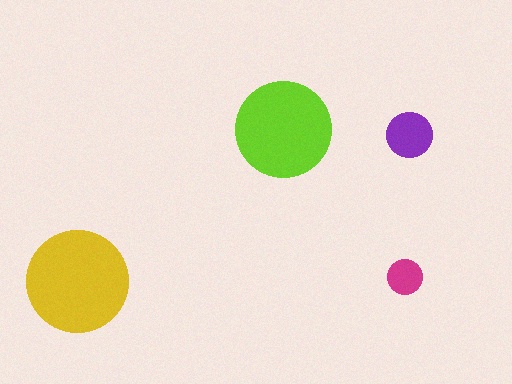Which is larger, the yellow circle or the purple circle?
The yellow one.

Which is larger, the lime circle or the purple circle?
The lime one.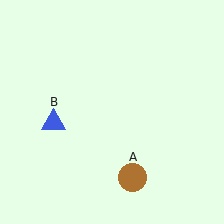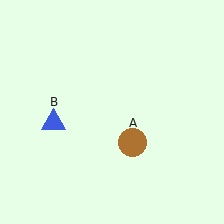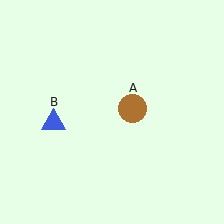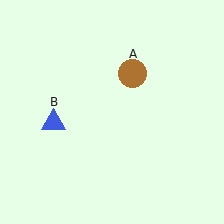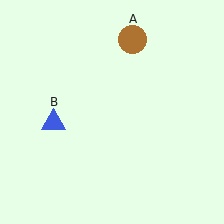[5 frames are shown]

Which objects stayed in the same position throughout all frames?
Blue triangle (object B) remained stationary.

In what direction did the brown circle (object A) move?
The brown circle (object A) moved up.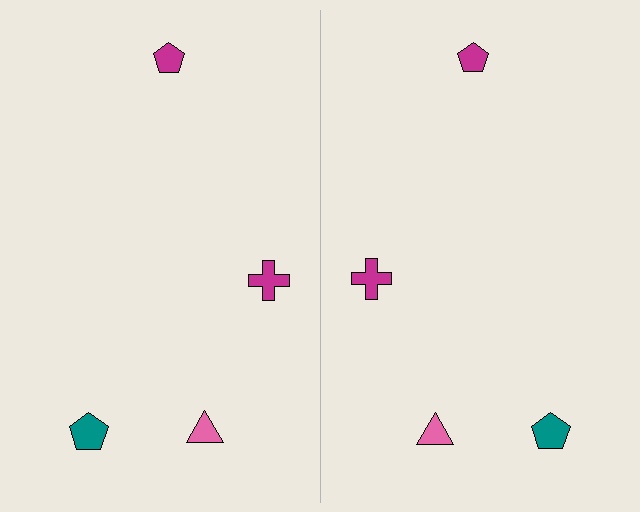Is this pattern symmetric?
Yes, this pattern has bilateral (reflection) symmetry.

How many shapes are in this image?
There are 8 shapes in this image.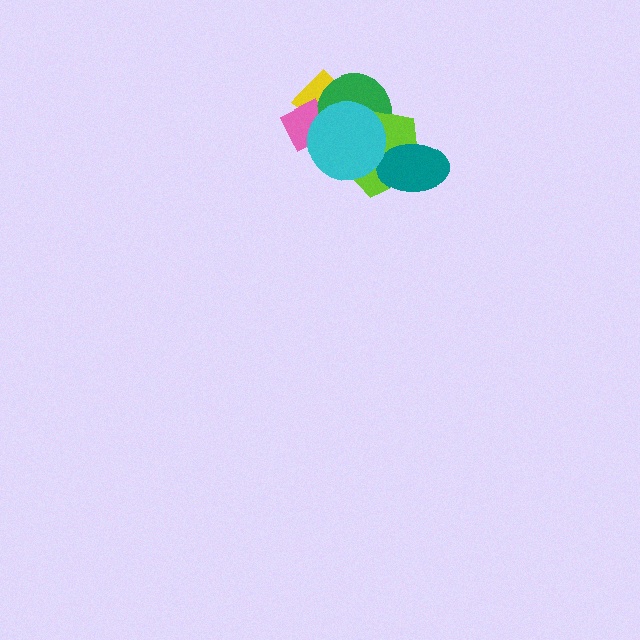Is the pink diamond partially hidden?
Yes, it is partially covered by another shape.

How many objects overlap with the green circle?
4 objects overlap with the green circle.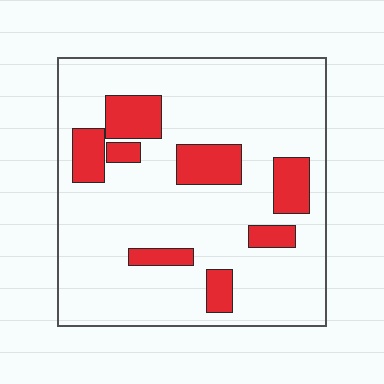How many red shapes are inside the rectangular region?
8.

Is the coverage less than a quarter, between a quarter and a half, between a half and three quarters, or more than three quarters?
Less than a quarter.